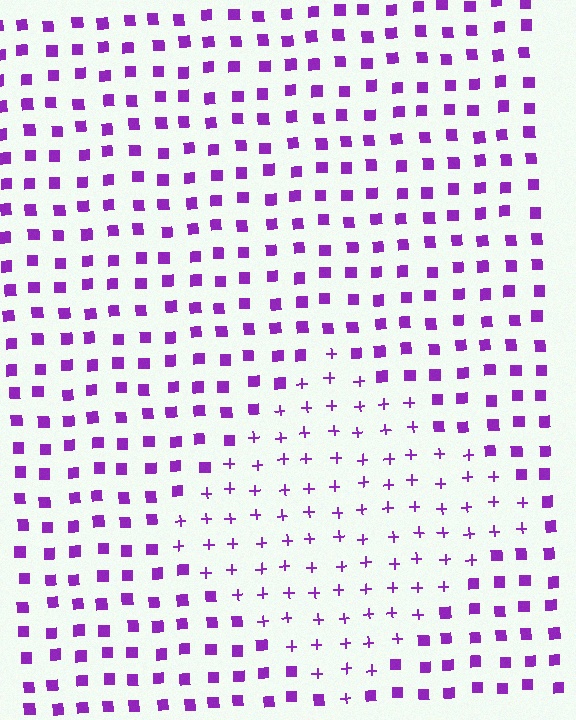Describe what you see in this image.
The image is filled with small purple elements arranged in a uniform grid. A diamond-shaped region contains plus signs, while the surrounding area contains squares. The boundary is defined purely by the change in element shape.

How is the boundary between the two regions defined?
The boundary is defined by a change in element shape: plus signs inside vs. squares outside. All elements share the same color and spacing.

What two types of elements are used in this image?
The image uses plus signs inside the diamond region and squares outside it.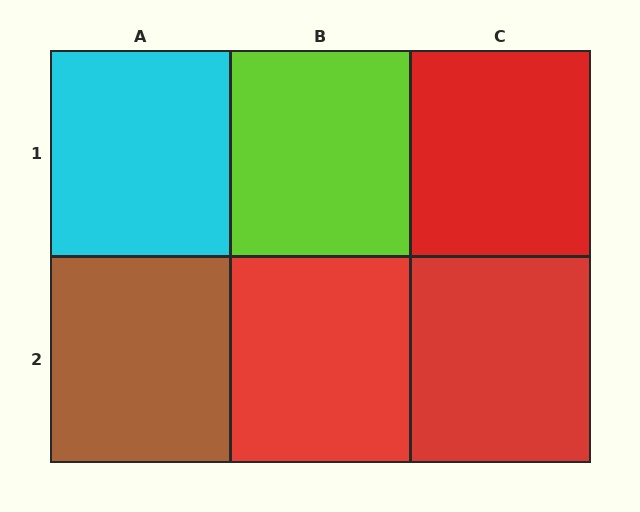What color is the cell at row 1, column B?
Lime.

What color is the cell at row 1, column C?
Red.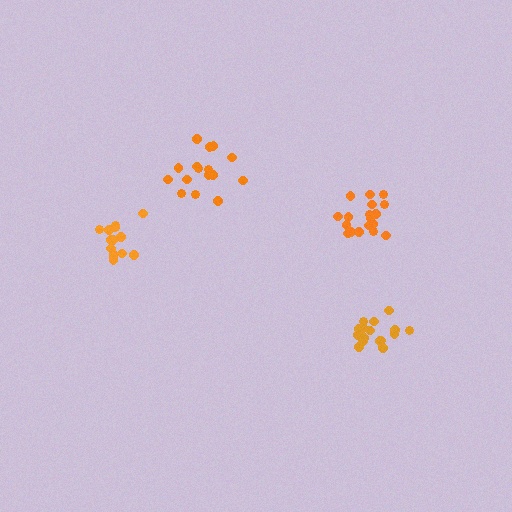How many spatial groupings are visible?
There are 4 spatial groupings.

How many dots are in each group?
Group 1: 18 dots, Group 2: 16 dots, Group 3: 15 dots, Group 4: 16 dots (65 total).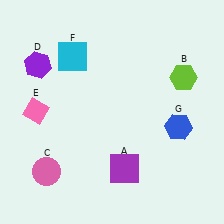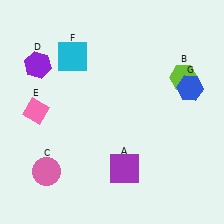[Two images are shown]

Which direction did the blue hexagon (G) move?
The blue hexagon (G) moved up.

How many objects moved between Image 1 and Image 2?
1 object moved between the two images.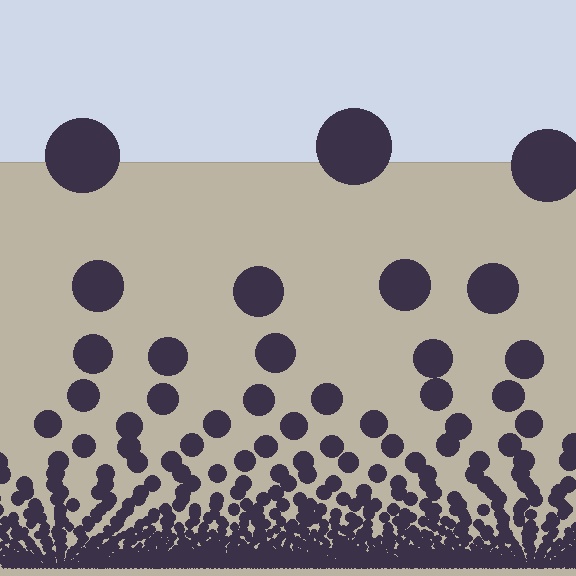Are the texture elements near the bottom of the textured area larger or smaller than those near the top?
Smaller. The gradient is inverted — elements near the bottom are smaller and denser.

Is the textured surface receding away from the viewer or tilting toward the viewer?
The surface appears to tilt toward the viewer. Texture elements get larger and sparser toward the top.